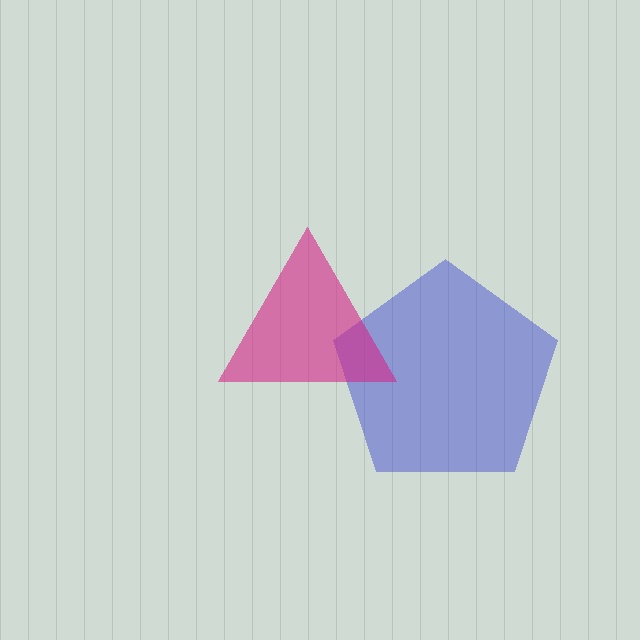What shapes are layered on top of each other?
The layered shapes are: a blue pentagon, a magenta triangle.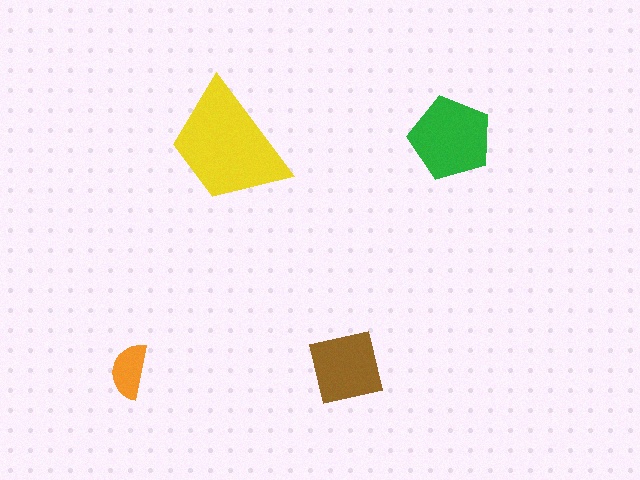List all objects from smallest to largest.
The orange semicircle, the brown square, the green pentagon, the yellow trapezoid.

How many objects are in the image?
There are 4 objects in the image.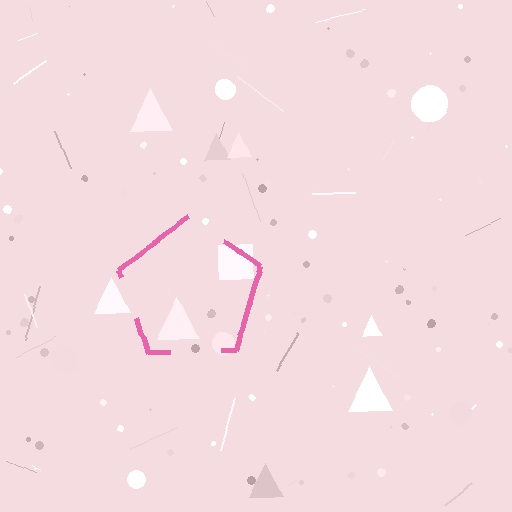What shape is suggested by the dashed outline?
The dashed outline suggests a pentagon.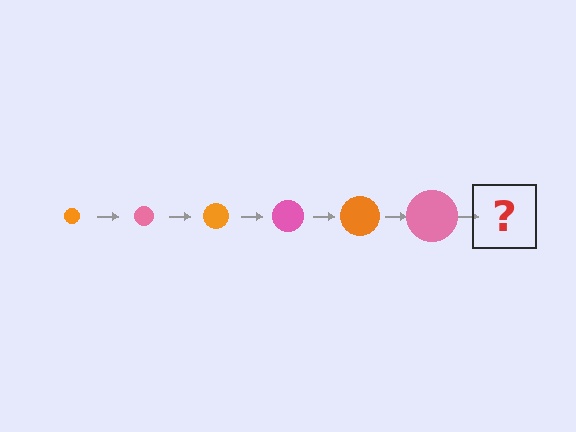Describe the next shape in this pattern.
It should be an orange circle, larger than the previous one.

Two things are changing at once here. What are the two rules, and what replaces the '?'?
The two rules are that the circle grows larger each step and the color cycles through orange and pink. The '?' should be an orange circle, larger than the previous one.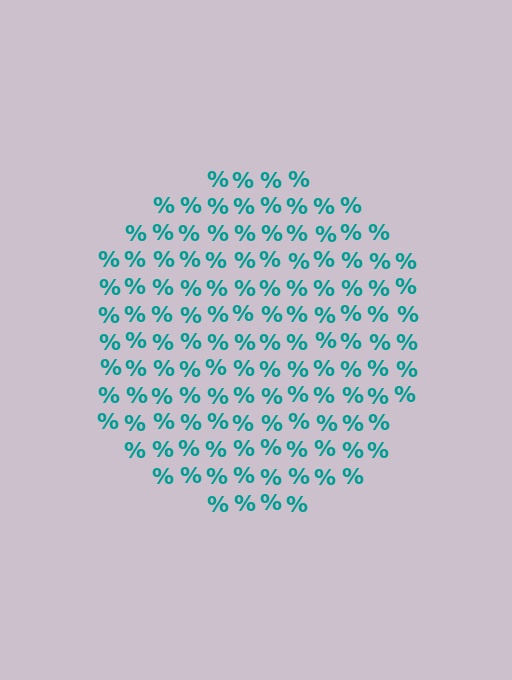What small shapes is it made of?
It is made of small percent signs.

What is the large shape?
The large shape is a circle.